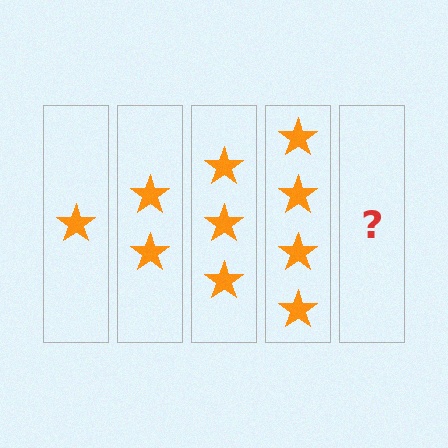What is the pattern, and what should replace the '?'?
The pattern is that each step adds one more star. The '?' should be 5 stars.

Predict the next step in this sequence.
The next step is 5 stars.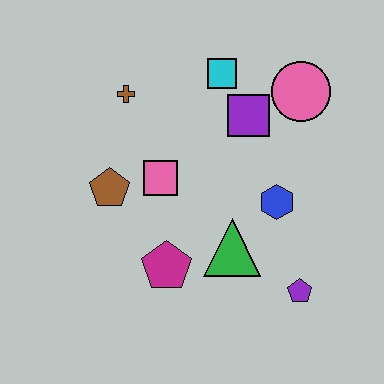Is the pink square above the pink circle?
No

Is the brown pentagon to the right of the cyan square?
No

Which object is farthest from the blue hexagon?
The brown cross is farthest from the blue hexagon.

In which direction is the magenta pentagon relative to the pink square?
The magenta pentagon is below the pink square.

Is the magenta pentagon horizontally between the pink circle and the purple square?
No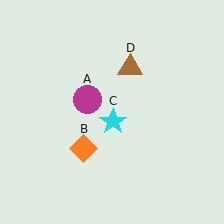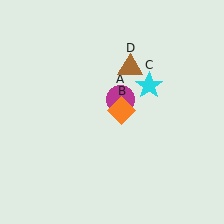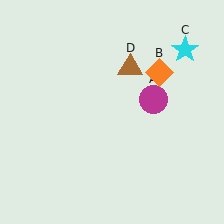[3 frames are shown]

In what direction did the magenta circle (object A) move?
The magenta circle (object A) moved right.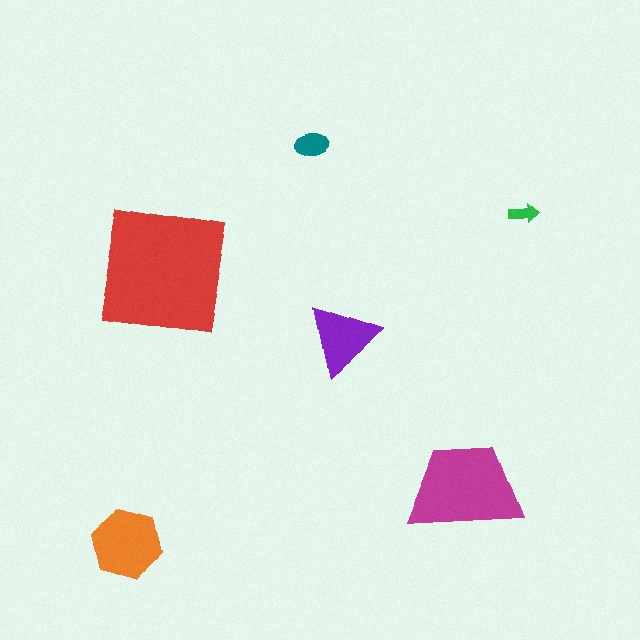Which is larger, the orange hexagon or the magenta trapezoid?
The magenta trapezoid.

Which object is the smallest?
The green arrow.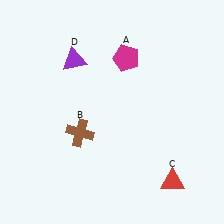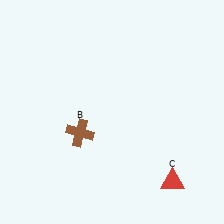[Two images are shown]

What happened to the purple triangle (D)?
The purple triangle (D) was removed in Image 2. It was in the top-left area of Image 1.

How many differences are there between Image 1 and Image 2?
There are 2 differences between the two images.